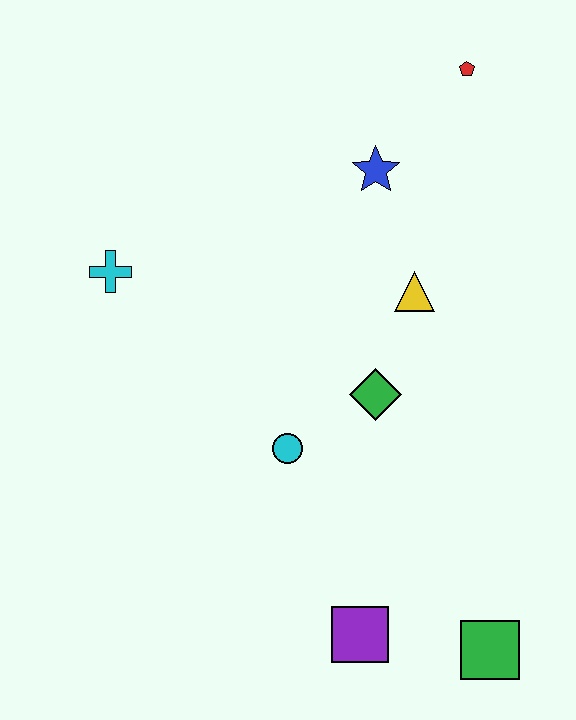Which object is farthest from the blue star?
The green square is farthest from the blue star.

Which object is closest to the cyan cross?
The cyan circle is closest to the cyan cross.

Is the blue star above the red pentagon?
No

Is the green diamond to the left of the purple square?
No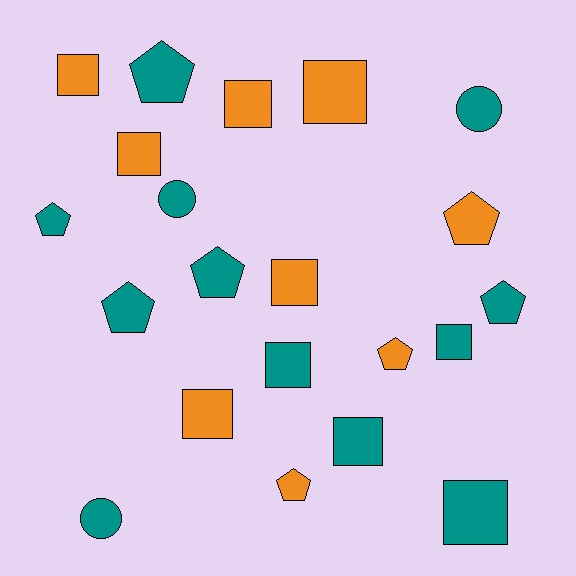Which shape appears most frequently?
Square, with 10 objects.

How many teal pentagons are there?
There are 5 teal pentagons.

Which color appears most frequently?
Teal, with 12 objects.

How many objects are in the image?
There are 21 objects.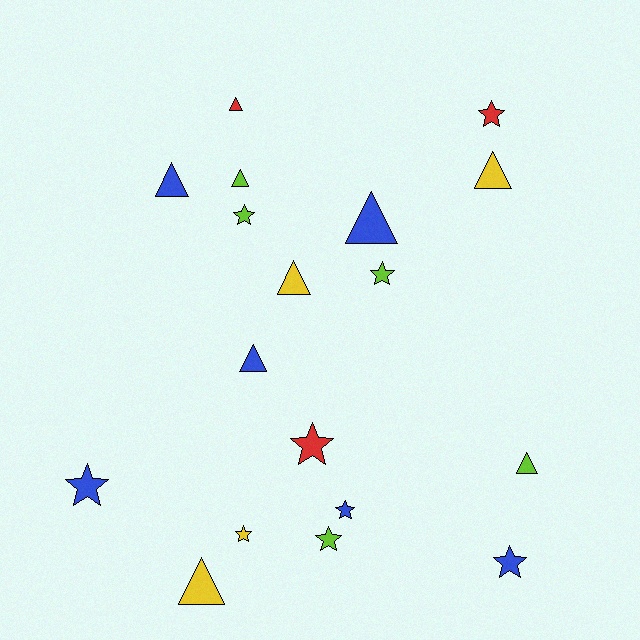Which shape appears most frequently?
Triangle, with 9 objects.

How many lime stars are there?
There are 3 lime stars.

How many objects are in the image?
There are 18 objects.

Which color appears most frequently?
Blue, with 6 objects.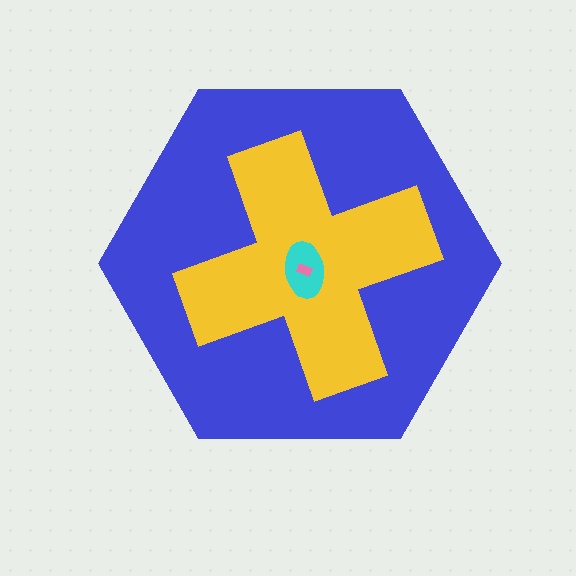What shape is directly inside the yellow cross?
The cyan ellipse.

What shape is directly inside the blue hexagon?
The yellow cross.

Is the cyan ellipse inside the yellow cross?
Yes.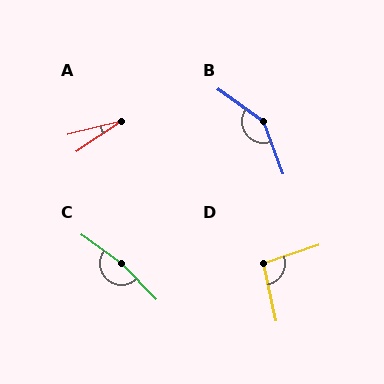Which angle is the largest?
C, at approximately 170 degrees.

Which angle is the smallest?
A, at approximately 20 degrees.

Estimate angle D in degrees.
Approximately 97 degrees.